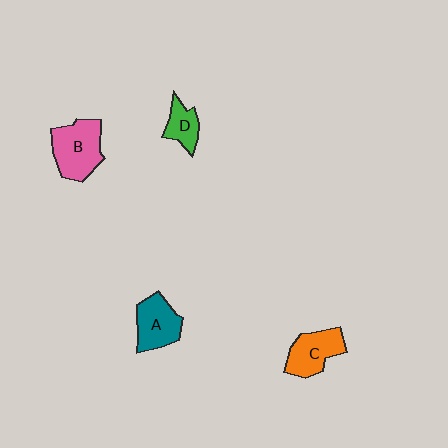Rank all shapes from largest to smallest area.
From largest to smallest: B (pink), A (teal), C (orange), D (green).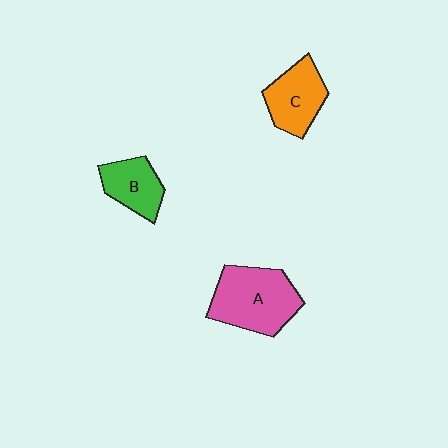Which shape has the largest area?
Shape A (pink).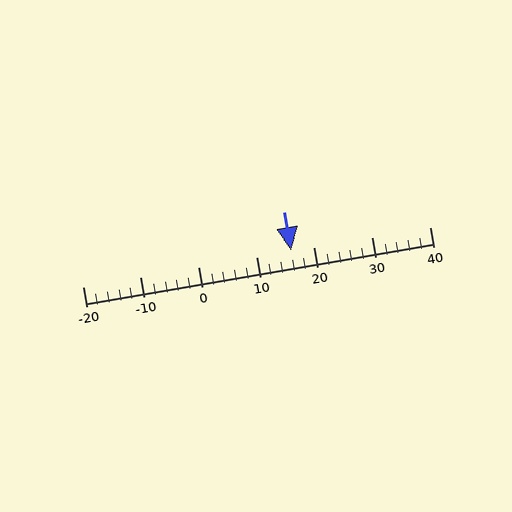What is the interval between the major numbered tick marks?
The major tick marks are spaced 10 units apart.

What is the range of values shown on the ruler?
The ruler shows values from -20 to 40.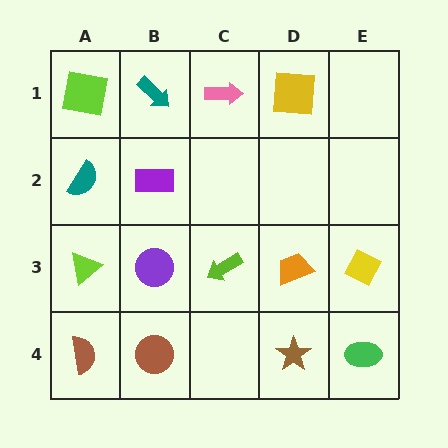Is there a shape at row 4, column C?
No, that cell is empty.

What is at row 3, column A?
A lime triangle.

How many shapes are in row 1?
4 shapes.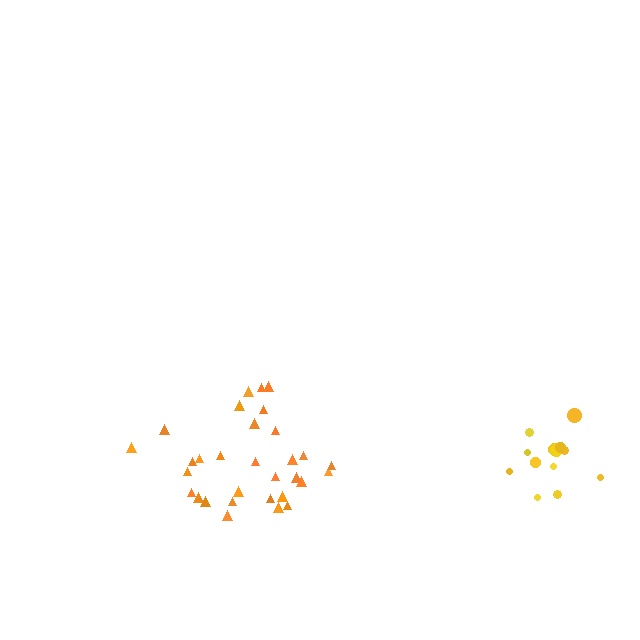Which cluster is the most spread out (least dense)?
Orange.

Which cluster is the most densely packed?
Yellow.